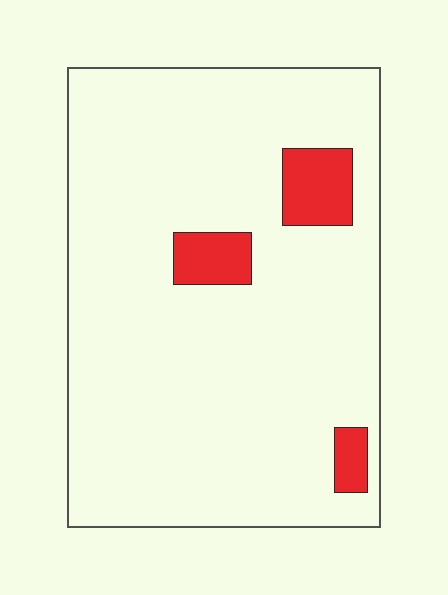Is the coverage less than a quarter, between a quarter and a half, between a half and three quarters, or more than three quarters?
Less than a quarter.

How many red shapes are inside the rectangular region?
3.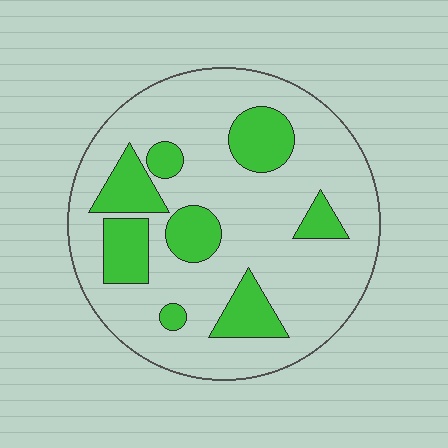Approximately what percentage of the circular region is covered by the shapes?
Approximately 25%.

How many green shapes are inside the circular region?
8.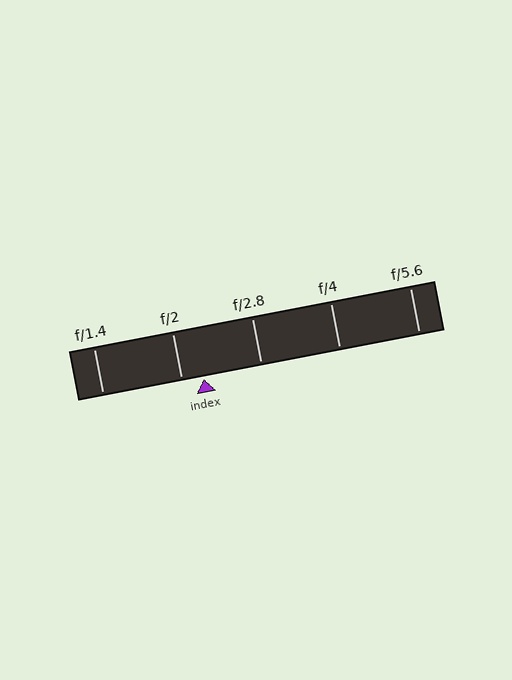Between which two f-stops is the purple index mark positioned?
The index mark is between f/2 and f/2.8.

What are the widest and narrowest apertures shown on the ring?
The widest aperture shown is f/1.4 and the narrowest is f/5.6.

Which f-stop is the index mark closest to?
The index mark is closest to f/2.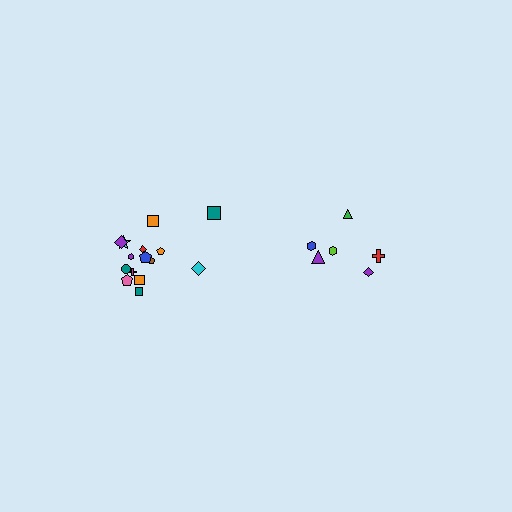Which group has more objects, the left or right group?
The left group.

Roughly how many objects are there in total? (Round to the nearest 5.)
Roughly 20 objects in total.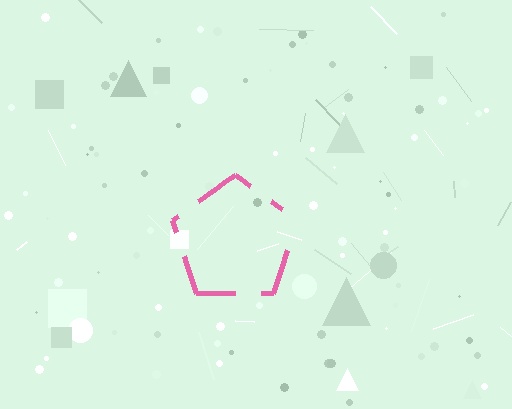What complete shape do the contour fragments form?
The contour fragments form a pentagon.